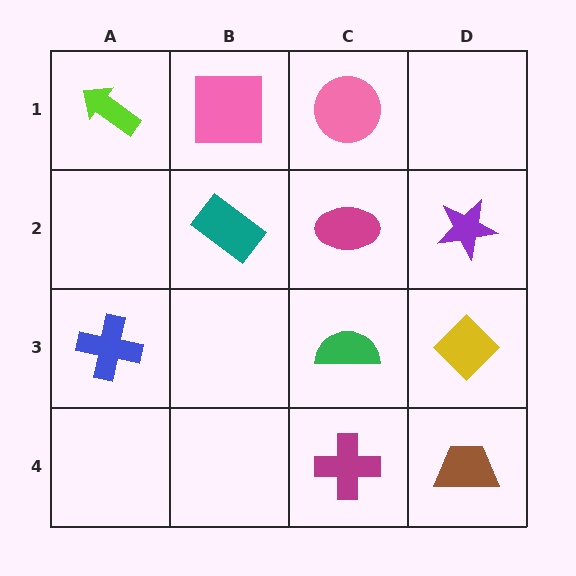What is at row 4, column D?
A brown trapezoid.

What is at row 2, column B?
A teal rectangle.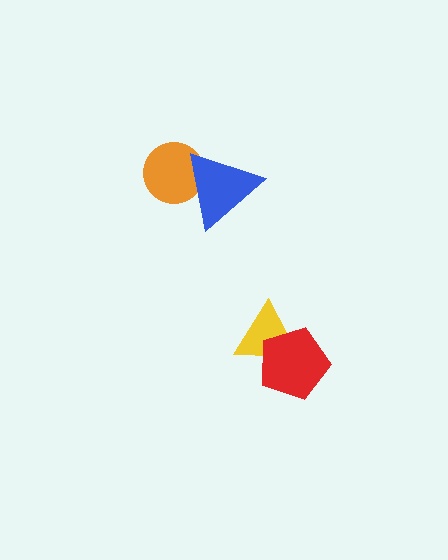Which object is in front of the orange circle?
The blue triangle is in front of the orange circle.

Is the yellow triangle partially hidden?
Yes, it is partially covered by another shape.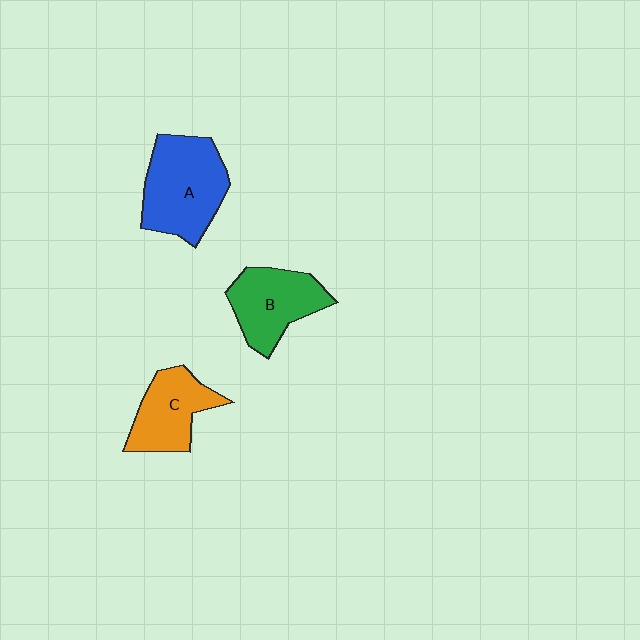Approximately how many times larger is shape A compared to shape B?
Approximately 1.3 times.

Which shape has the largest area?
Shape A (blue).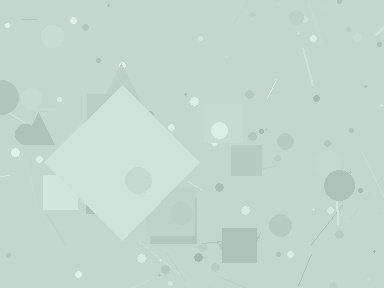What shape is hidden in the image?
A diamond is hidden in the image.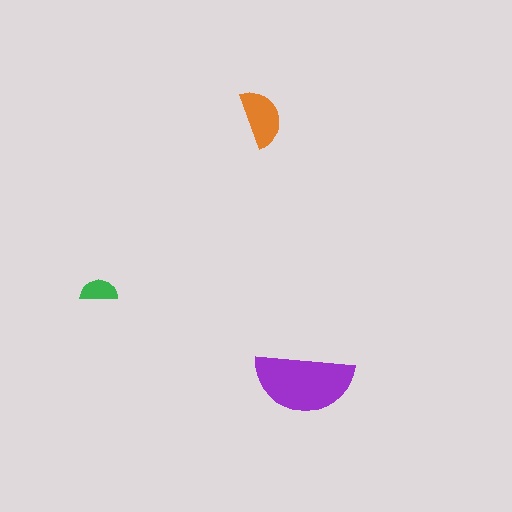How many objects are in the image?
There are 3 objects in the image.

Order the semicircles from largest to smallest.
the purple one, the orange one, the green one.